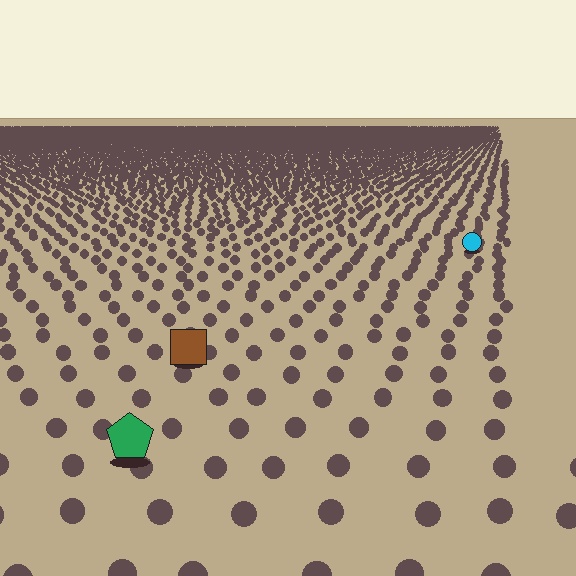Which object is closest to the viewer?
The green pentagon is closest. The texture marks near it are larger and more spread out.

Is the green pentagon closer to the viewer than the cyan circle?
Yes. The green pentagon is closer — you can tell from the texture gradient: the ground texture is coarser near it.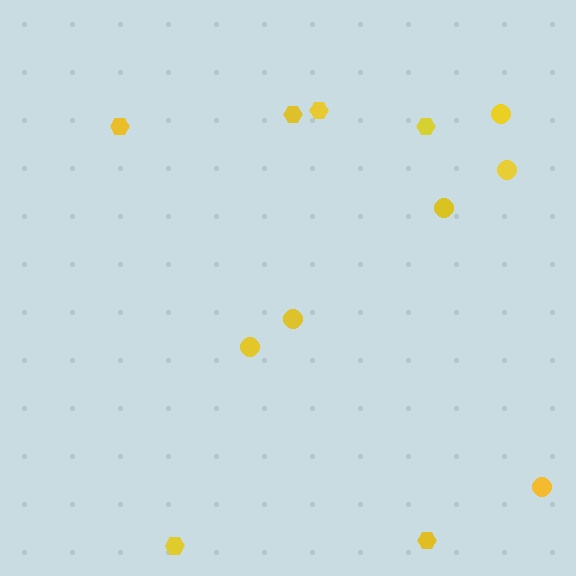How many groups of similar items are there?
There are 2 groups: one group of circles (6) and one group of hexagons (6).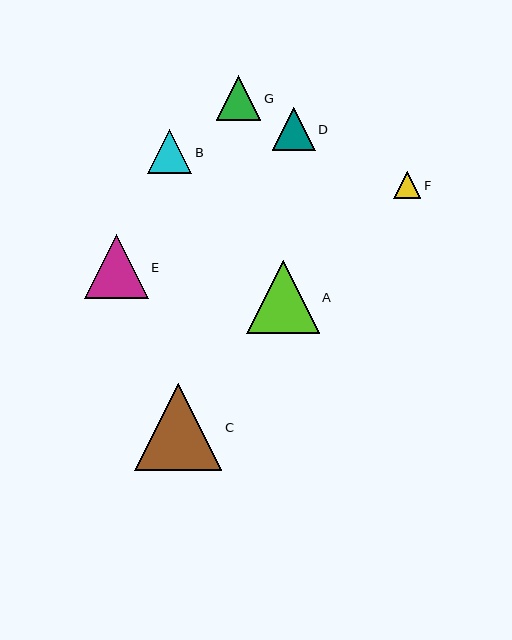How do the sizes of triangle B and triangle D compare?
Triangle B and triangle D are approximately the same size.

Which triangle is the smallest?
Triangle F is the smallest with a size of approximately 27 pixels.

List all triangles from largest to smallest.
From largest to smallest: C, A, E, G, B, D, F.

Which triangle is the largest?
Triangle C is the largest with a size of approximately 87 pixels.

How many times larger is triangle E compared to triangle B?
Triangle E is approximately 1.5 times the size of triangle B.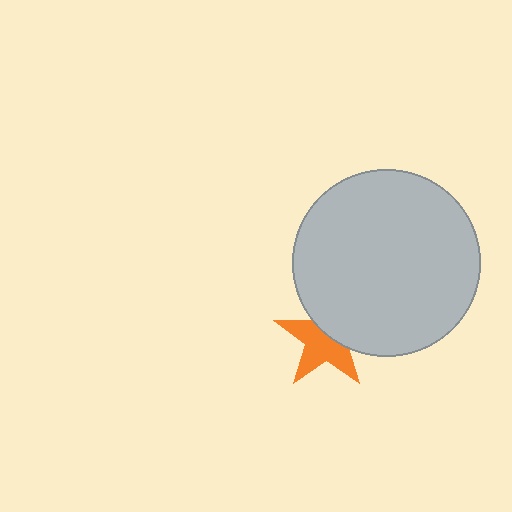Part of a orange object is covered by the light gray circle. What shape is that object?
It is a star.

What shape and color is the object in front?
The object in front is a light gray circle.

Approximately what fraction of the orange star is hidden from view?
Roughly 41% of the orange star is hidden behind the light gray circle.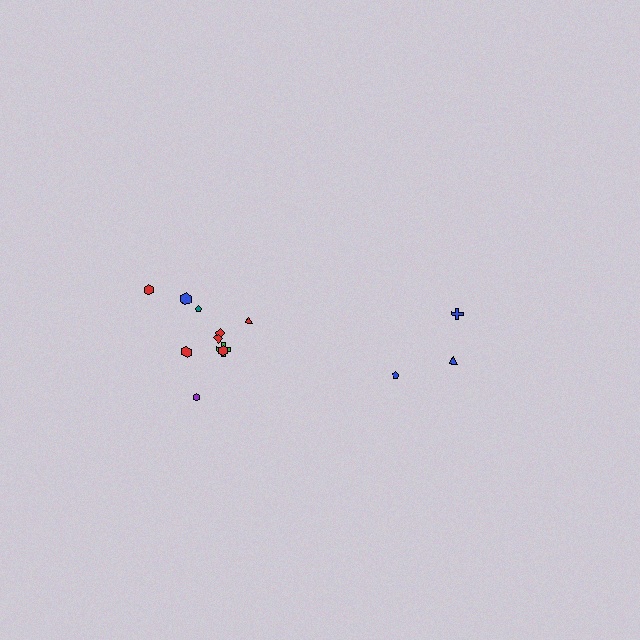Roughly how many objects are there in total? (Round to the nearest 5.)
Roughly 15 objects in total.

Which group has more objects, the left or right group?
The left group.